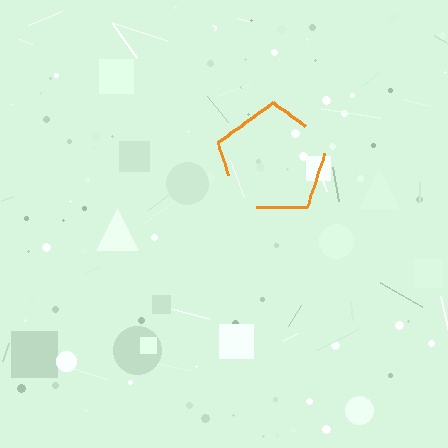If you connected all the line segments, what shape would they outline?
They would outline a pentagon.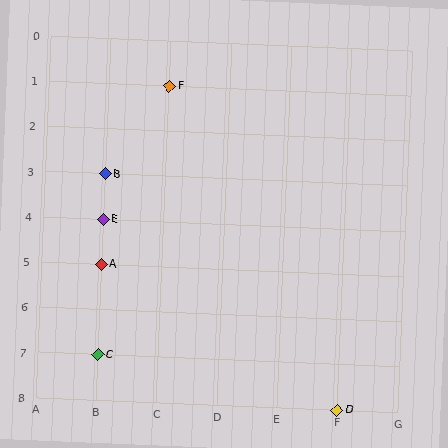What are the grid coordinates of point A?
Point A is at grid coordinates (B, 5).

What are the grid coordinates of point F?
Point F is at grid coordinates (C, 1).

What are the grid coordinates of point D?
Point D is at grid coordinates (F, 8).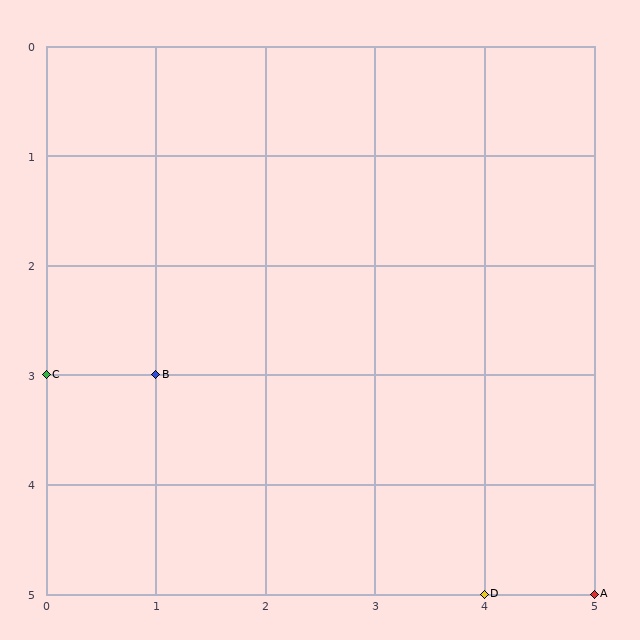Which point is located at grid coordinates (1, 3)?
Point B is at (1, 3).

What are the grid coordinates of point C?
Point C is at grid coordinates (0, 3).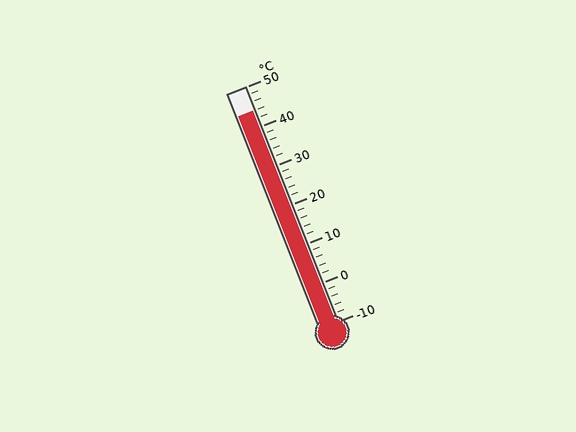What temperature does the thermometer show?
The thermometer shows approximately 44°C.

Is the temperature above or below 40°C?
The temperature is above 40°C.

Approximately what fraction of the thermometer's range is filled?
The thermometer is filled to approximately 90% of its range.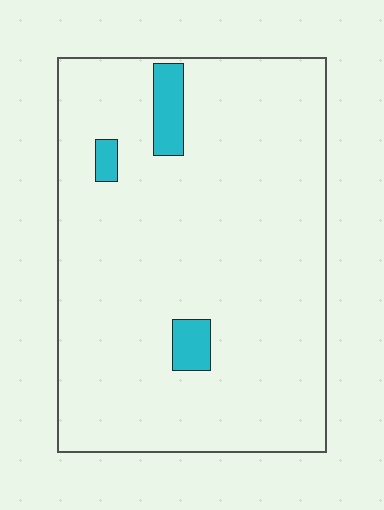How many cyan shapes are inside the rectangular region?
3.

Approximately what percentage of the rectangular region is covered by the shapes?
Approximately 5%.